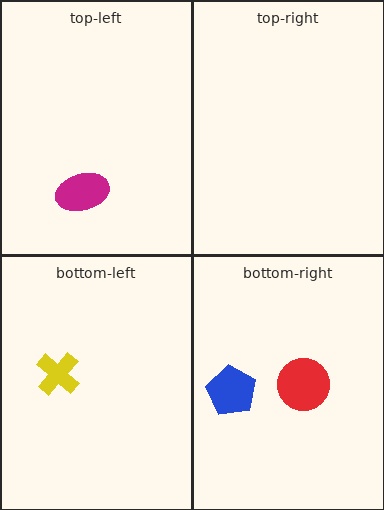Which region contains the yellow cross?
The bottom-left region.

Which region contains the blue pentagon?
The bottom-right region.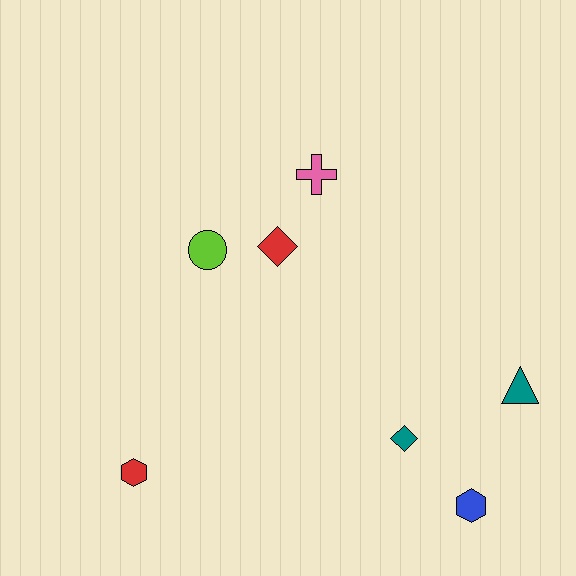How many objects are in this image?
There are 7 objects.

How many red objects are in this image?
There are 2 red objects.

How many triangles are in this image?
There is 1 triangle.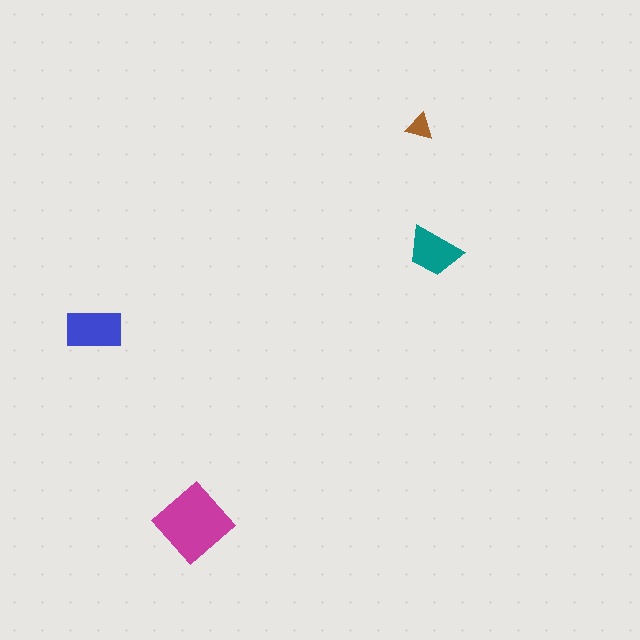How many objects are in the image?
There are 4 objects in the image.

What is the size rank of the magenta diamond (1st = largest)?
1st.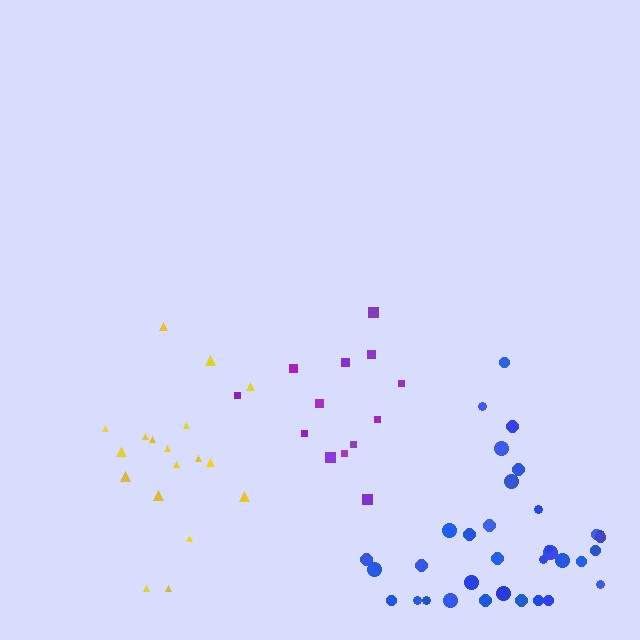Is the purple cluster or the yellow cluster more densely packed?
Purple.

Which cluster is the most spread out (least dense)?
Yellow.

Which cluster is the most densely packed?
Purple.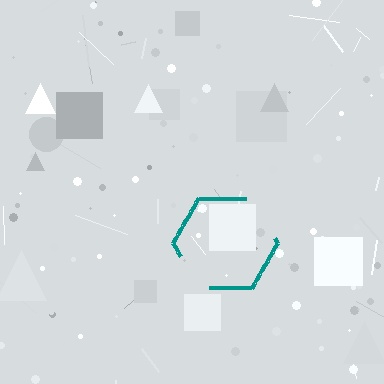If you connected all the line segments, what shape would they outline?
They would outline a hexagon.